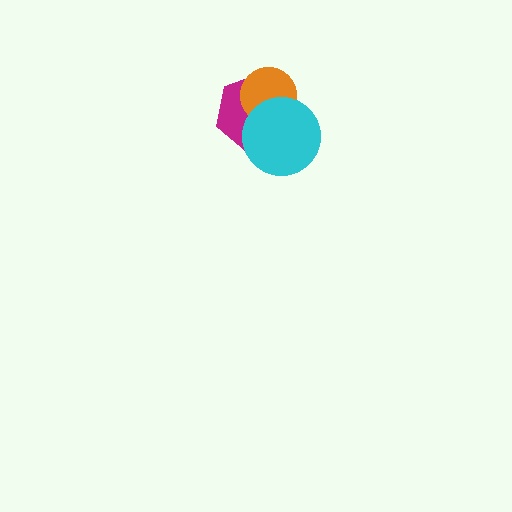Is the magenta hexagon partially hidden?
Yes, it is partially covered by another shape.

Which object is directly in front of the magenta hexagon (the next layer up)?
The orange circle is directly in front of the magenta hexagon.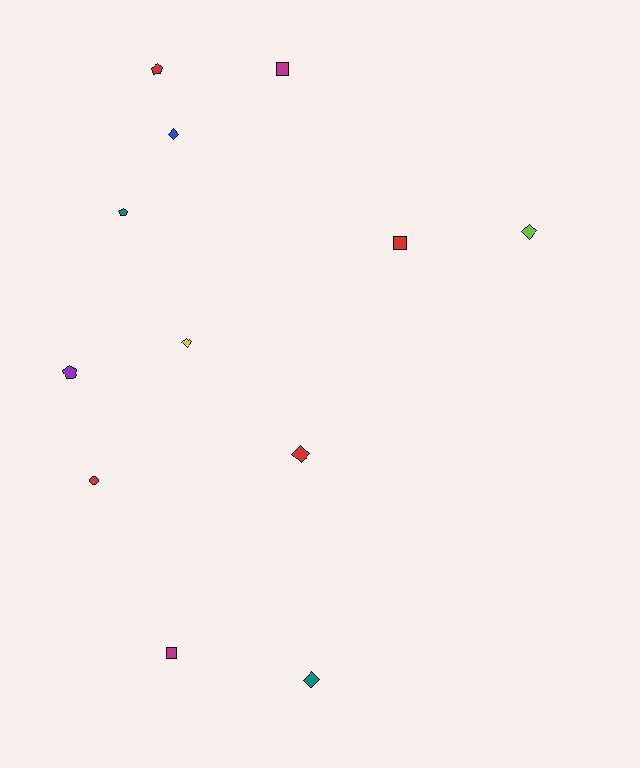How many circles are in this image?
There is 1 circle.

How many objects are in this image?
There are 12 objects.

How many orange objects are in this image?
There are no orange objects.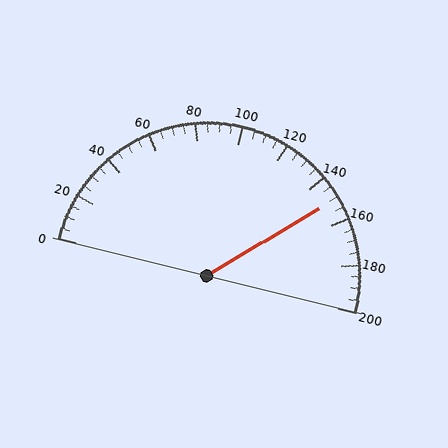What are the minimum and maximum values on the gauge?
The gauge ranges from 0 to 200.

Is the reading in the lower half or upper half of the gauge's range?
The reading is in the upper half of the range (0 to 200).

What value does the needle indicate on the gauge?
The needle indicates approximately 150.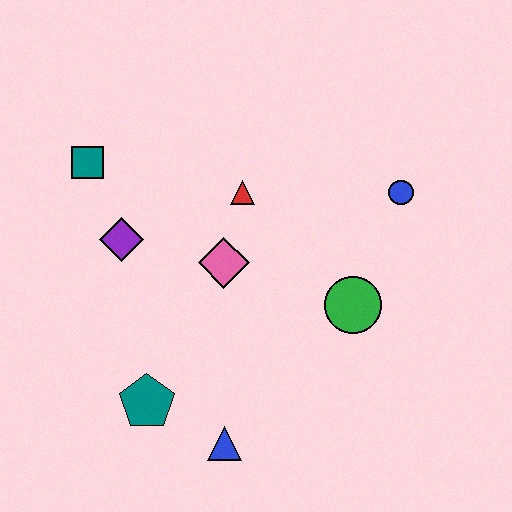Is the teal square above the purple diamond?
Yes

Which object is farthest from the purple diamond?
The blue circle is farthest from the purple diamond.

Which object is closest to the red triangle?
The pink diamond is closest to the red triangle.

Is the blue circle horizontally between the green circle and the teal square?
No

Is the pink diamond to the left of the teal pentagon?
No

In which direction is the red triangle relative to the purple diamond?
The red triangle is to the right of the purple diamond.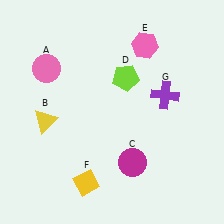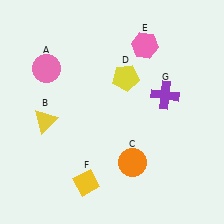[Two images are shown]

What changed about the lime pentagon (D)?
In Image 1, D is lime. In Image 2, it changed to yellow.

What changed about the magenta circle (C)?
In Image 1, C is magenta. In Image 2, it changed to orange.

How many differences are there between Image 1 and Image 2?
There are 2 differences between the two images.